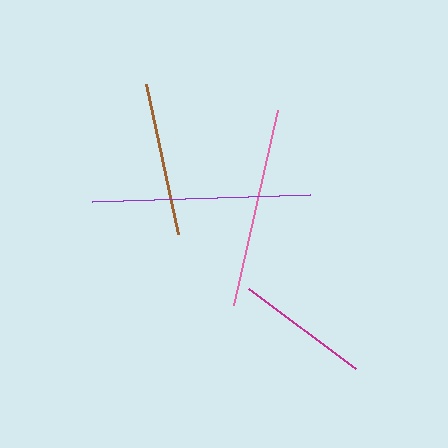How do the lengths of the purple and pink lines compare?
The purple and pink lines are approximately the same length.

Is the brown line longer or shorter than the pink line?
The pink line is longer than the brown line.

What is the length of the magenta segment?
The magenta segment is approximately 133 pixels long.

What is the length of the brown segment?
The brown segment is approximately 153 pixels long.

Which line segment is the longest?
The purple line is the longest at approximately 218 pixels.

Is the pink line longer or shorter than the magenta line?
The pink line is longer than the magenta line.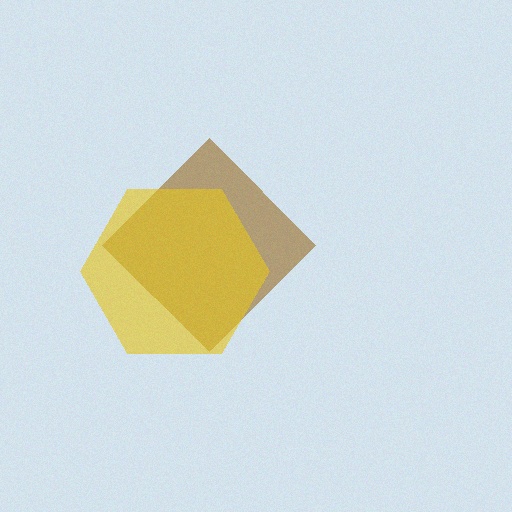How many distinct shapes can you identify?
There are 2 distinct shapes: a brown diamond, a yellow hexagon.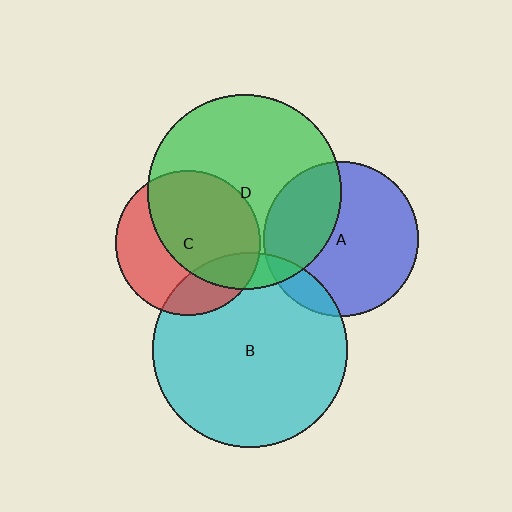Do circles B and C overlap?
Yes.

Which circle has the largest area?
Circle B (cyan).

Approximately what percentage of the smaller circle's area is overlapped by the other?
Approximately 20%.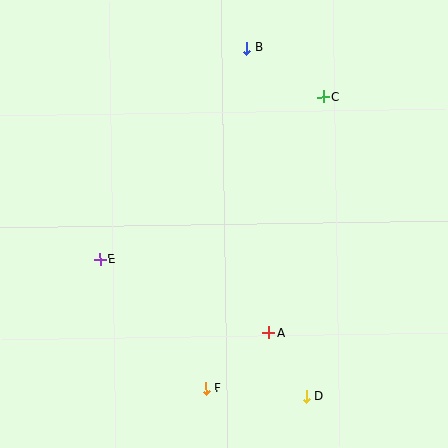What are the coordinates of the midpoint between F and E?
The midpoint between F and E is at (153, 324).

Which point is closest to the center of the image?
Point A at (268, 333) is closest to the center.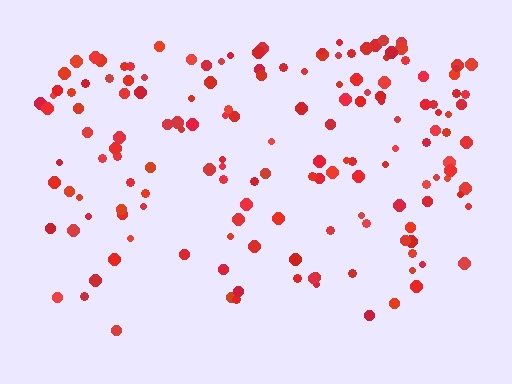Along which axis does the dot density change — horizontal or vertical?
Vertical.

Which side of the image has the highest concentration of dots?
The top.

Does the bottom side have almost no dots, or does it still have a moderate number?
Still a moderate number, just noticeably fewer than the top.